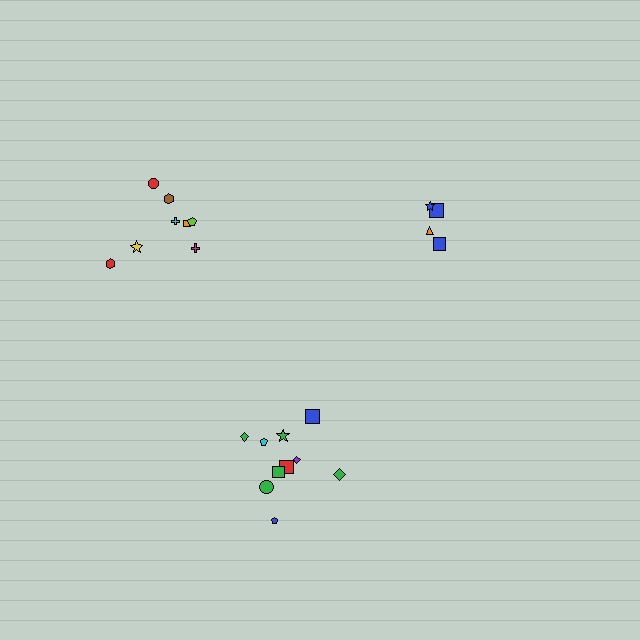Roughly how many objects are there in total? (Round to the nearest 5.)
Roughly 20 objects in total.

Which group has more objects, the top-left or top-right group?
The top-left group.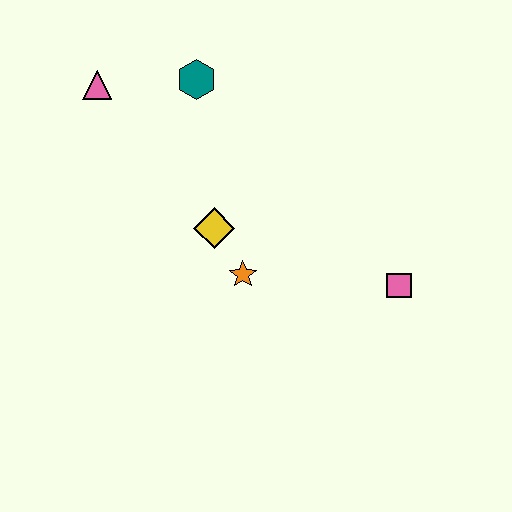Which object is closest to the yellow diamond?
The orange star is closest to the yellow diamond.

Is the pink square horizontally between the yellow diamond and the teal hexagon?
No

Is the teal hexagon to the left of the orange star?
Yes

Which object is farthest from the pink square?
The pink triangle is farthest from the pink square.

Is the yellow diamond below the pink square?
No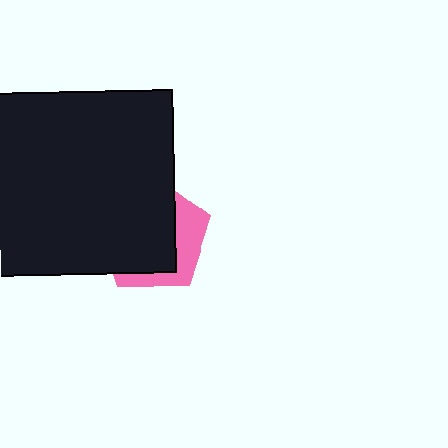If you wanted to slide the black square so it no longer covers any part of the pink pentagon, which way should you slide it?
Slide it left — that is the most direct way to separate the two shapes.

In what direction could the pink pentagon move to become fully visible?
The pink pentagon could move right. That would shift it out from behind the black square entirely.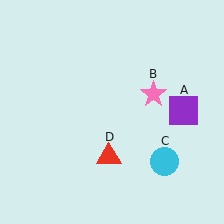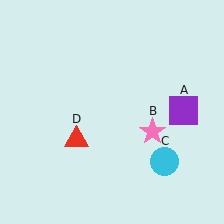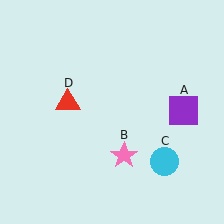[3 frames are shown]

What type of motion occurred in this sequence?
The pink star (object B), red triangle (object D) rotated clockwise around the center of the scene.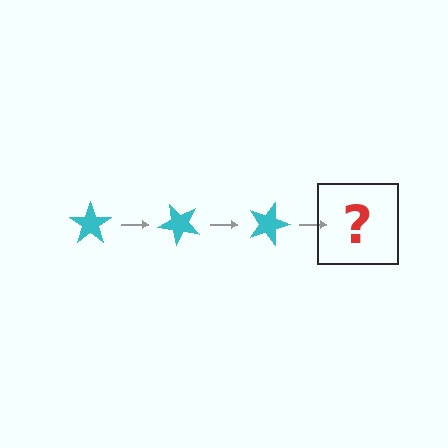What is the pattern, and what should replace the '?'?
The pattern is that the star rotates 45 degrees each step. The '?' should be a cyan star rotated 135 degrees.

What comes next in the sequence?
The next element should be a cyan star rotated 135 degrees.